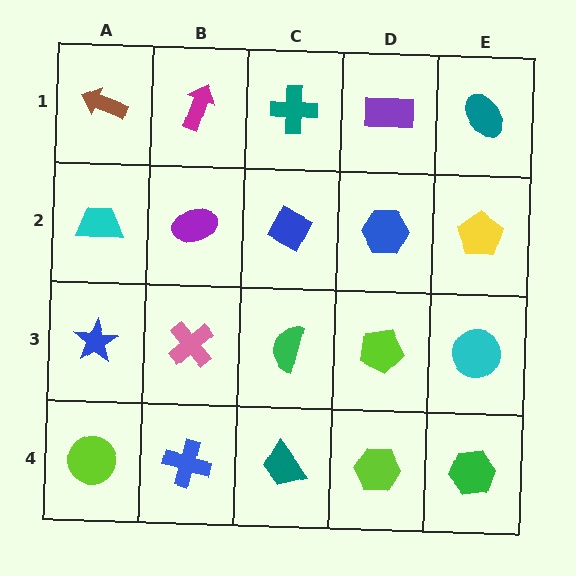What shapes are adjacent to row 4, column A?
A blue star (row 3, column A), a blue cross (row 4, column B).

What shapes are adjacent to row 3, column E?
A yellow pentagon (row 2, column E), a green hexagon (row 4, column E), a lime pentagon (row 3, column D).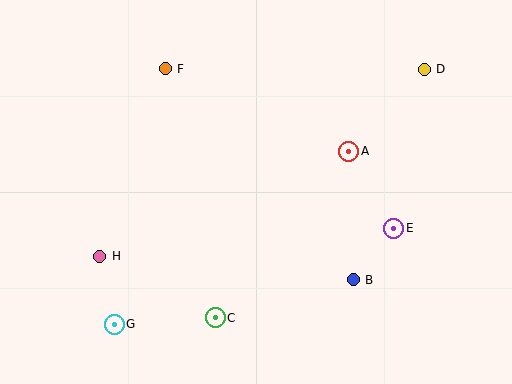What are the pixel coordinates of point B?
Point B is at (353, 280).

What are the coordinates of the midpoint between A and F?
The midpoint between A and F is at (257, 110).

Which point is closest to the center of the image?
Point A at (349, 151) is closest to the center.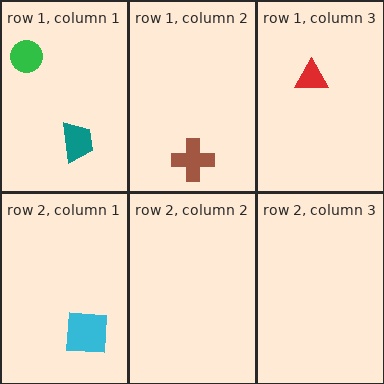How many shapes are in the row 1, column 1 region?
2.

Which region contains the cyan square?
The row 2, column 1 region.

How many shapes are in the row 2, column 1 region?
1.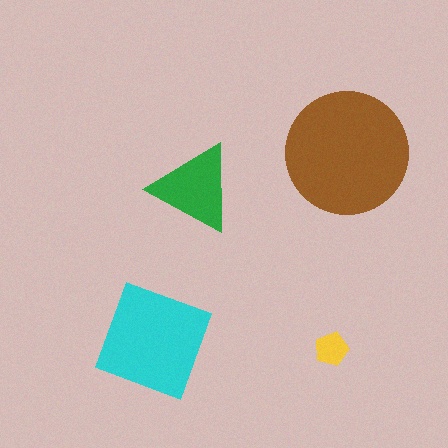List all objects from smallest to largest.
The yellow pentagon, the green triangle, the cyan square, the brown circle.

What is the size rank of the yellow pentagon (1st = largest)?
4th.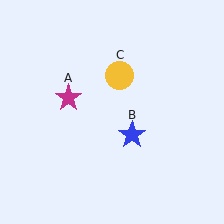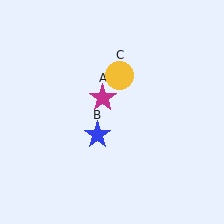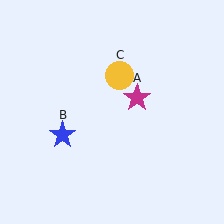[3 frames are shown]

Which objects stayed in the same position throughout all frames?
Yellow circle (object C) remained stationary.